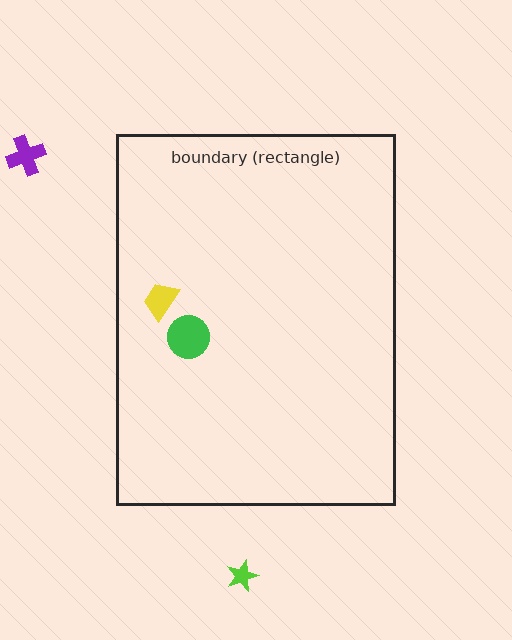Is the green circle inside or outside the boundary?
Inside.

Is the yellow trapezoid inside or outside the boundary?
Inside.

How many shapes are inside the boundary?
2 inside, 2 outside.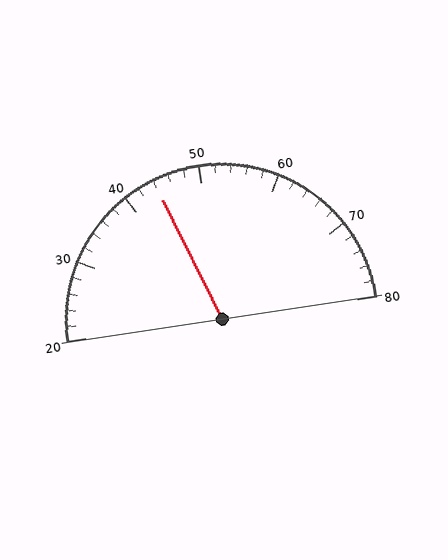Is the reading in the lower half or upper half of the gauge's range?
The reading is in the lower half of the range (20 to 80).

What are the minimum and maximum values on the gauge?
The gauge ranges from 20 to 80.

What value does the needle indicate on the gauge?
The needle indicates approximately 44.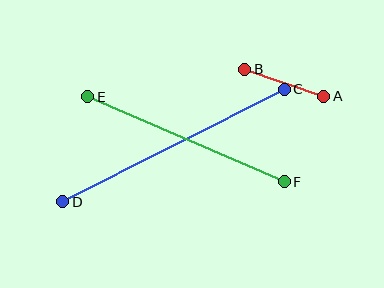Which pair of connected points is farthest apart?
Points C and D are farthest apart.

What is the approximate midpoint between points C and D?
The midpoint is at approximately (174, 146) pixels.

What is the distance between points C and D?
The distance is approximately 249 pixels.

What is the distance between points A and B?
The distance is approximately 83 pixels.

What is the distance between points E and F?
The distance is approximately 214 pixels.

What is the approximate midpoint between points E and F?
The midpoint is at approximately (186, 139) pixels.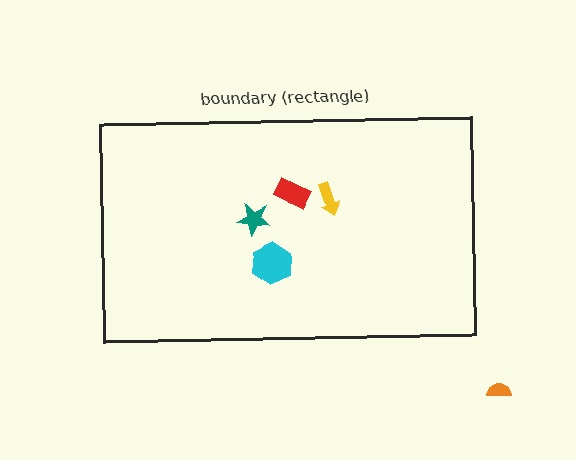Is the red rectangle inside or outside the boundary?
Inside.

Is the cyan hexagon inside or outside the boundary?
Inside.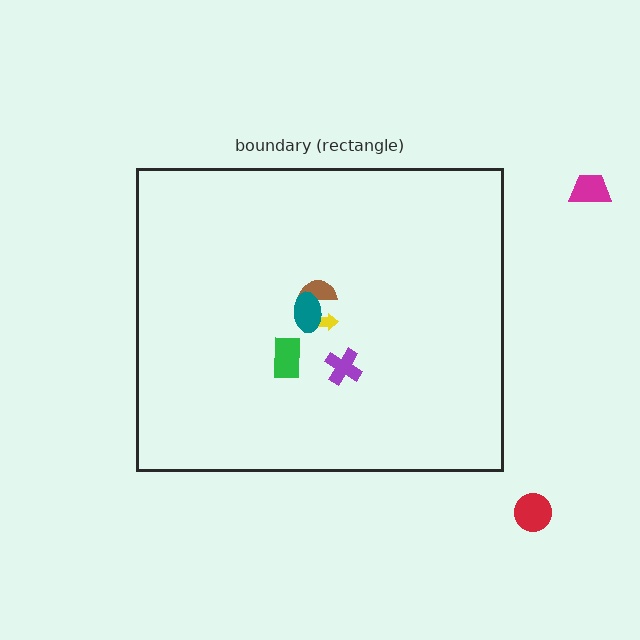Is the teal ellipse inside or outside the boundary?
Inside.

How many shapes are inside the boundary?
5 inside, 2 outside.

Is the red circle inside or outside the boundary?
Outside.